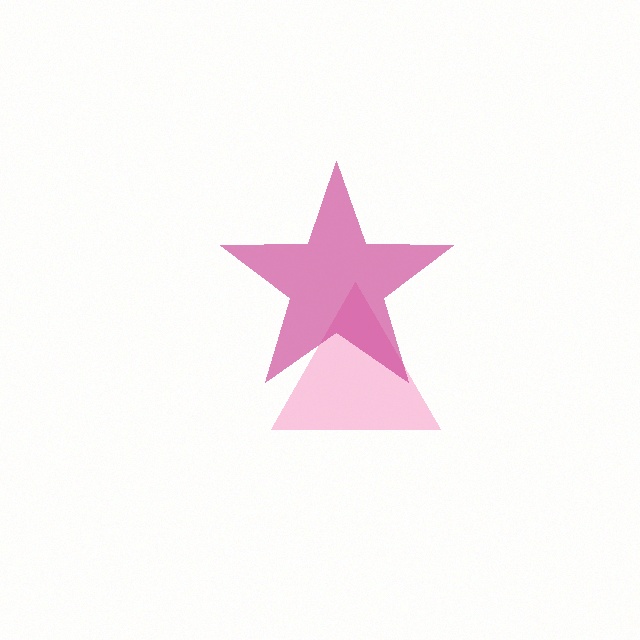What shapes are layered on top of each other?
The layered shapes are: a pink triangle, a magenta star.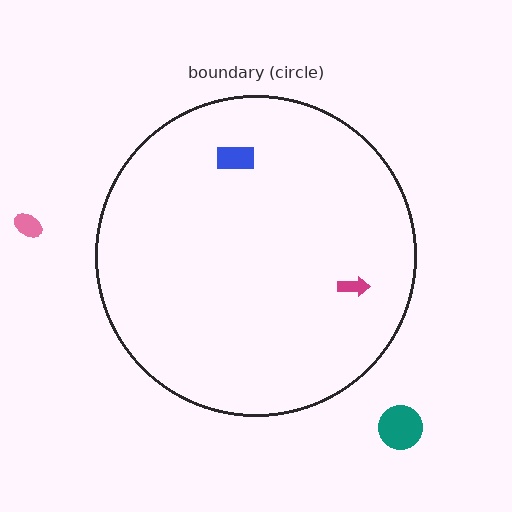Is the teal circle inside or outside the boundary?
Outside.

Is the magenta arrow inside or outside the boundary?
Inside.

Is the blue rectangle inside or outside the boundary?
Inside.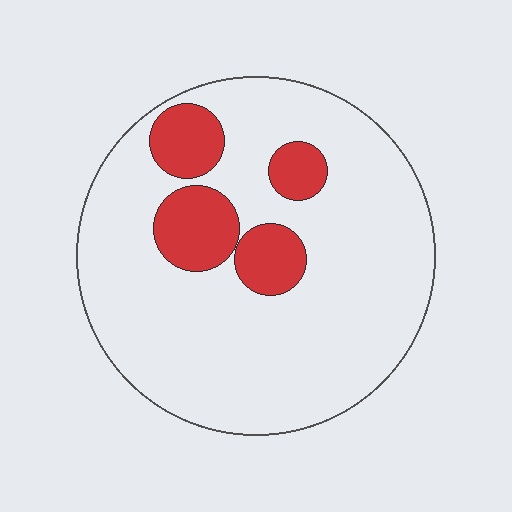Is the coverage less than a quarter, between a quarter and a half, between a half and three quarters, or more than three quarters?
Less than a quarter.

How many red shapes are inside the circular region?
4.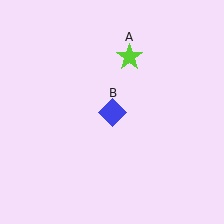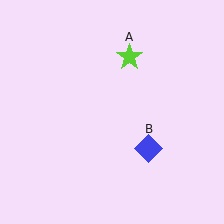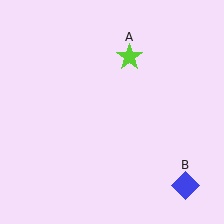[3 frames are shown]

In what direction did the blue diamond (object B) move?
The blue diamond (object B) moved down and to the right.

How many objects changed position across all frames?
1 object changed position: blue diamond (object B).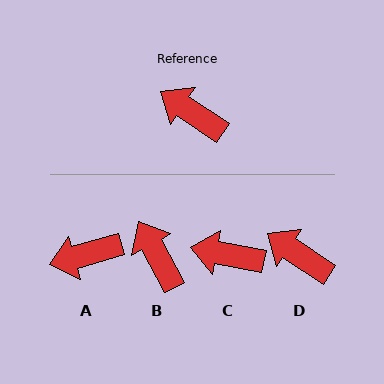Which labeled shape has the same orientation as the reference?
D.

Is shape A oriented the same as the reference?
No, it is off by about 50 degrees.